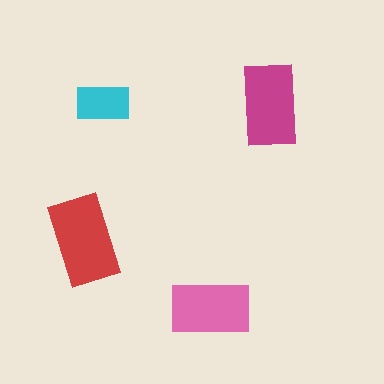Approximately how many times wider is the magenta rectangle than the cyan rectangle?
About 1.5 times wider.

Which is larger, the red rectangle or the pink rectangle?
The red one.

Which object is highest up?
The cyan rectangle is topmost.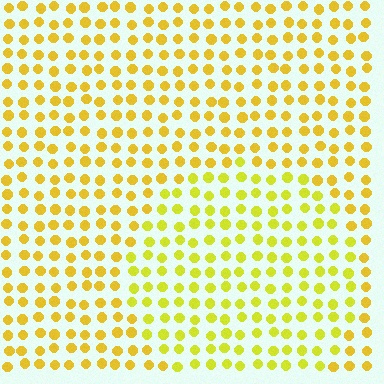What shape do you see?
I see a circle.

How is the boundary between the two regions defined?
The boundary is defined purely by a slight shift in hue (about 19 degrees). Spacing, size, and orientation are identical on both sides.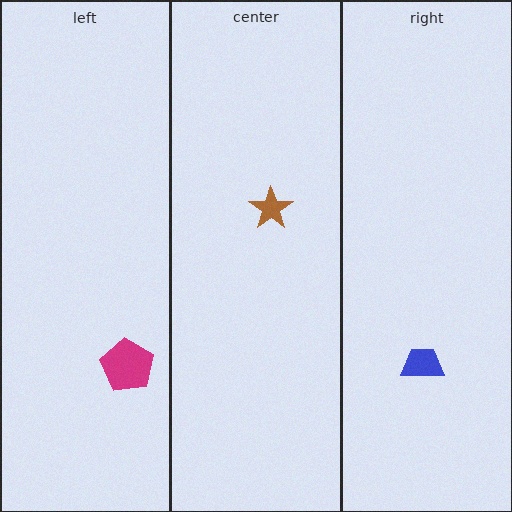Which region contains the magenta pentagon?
The left region.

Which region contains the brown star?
The center region.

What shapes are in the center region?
The brown star.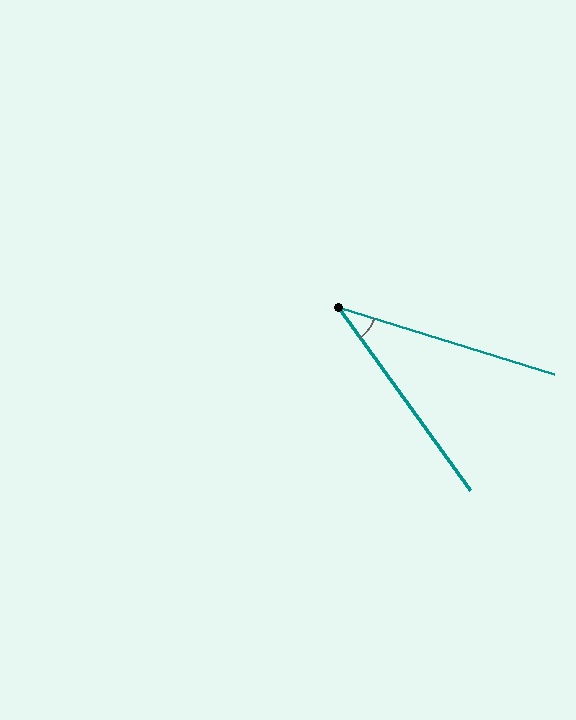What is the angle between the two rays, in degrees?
Approximately 37 degrees.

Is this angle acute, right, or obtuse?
It is acute.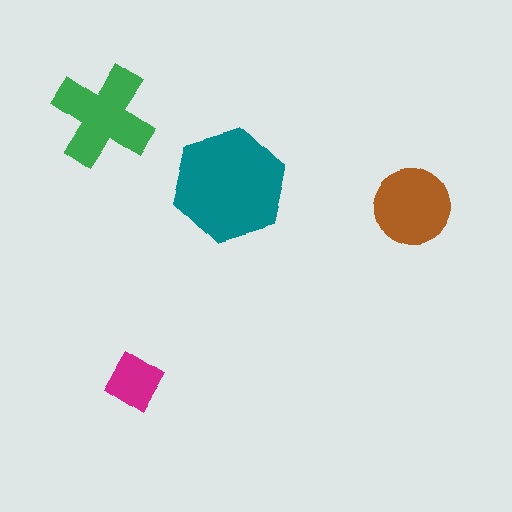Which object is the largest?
The teal hexagon.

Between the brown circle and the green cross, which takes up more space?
The green cross.